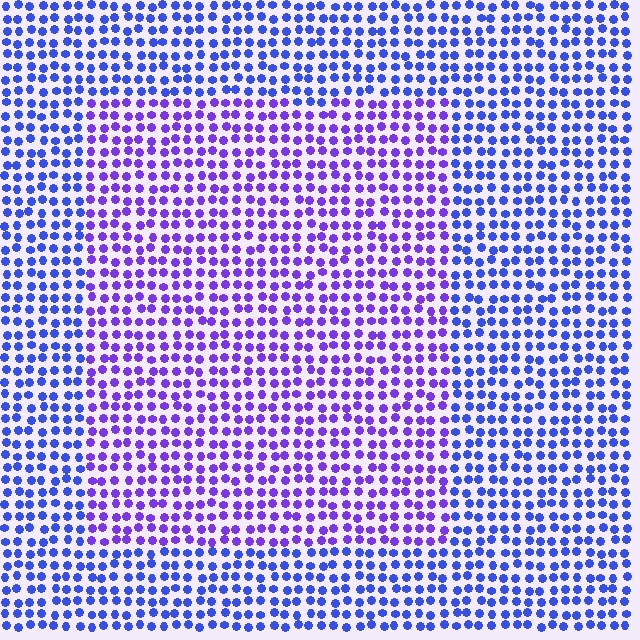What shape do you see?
I see a rectangle.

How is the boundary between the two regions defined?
The boundary is defined purely by a slight shift in hue (about 31 degrees). Spacing, size, and orientation are identical on both sides.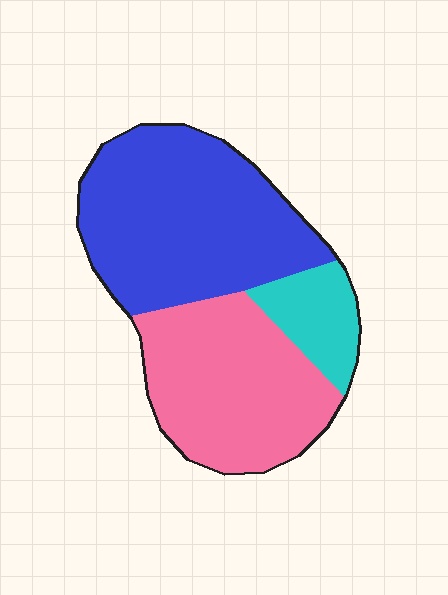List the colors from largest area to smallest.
From largest to smallest: blue, pink, cyan.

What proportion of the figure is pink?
Pink takes up about three eighths (3/8) of the figure.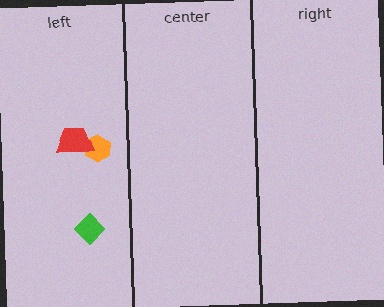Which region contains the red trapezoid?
The left region.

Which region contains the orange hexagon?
The left region.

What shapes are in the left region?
The orange hexagon, the green diamond, the red trapezoid.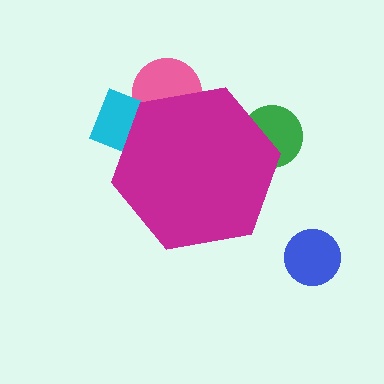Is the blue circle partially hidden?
No, the blue circle is fully visible.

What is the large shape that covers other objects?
A magenta hexagon.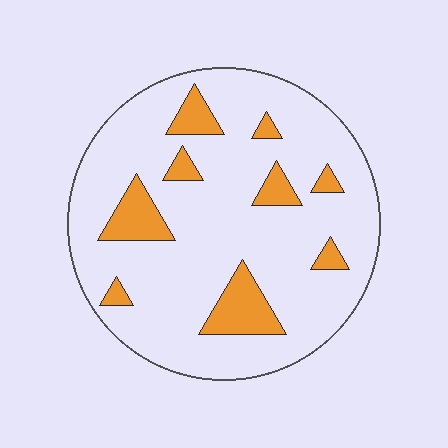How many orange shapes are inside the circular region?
9.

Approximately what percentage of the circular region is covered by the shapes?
Approximately 15%.